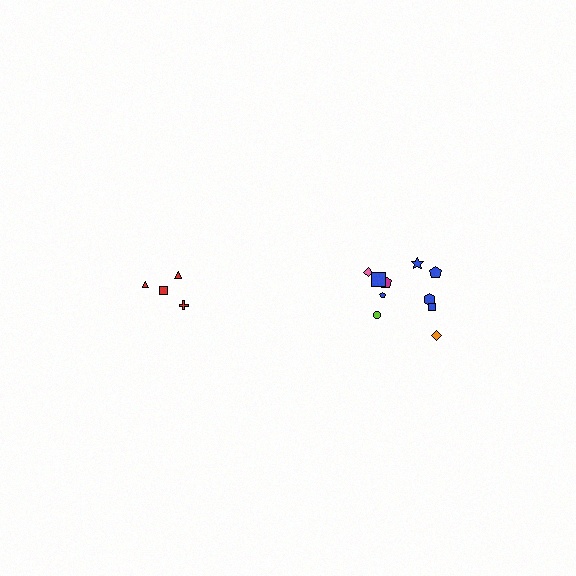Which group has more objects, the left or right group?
The right group.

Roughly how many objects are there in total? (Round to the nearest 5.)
Roughly 15 objects in total.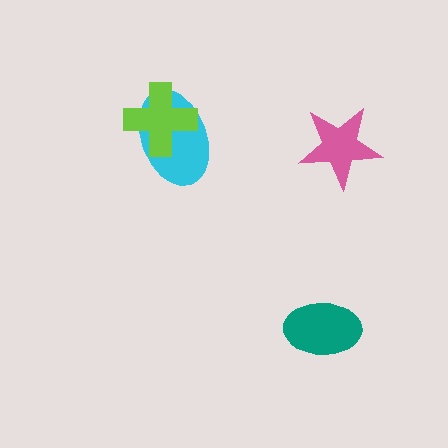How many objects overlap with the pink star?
0 objects overlap with the pink star.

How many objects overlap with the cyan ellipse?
1 object overlaps with the cyan ellipse.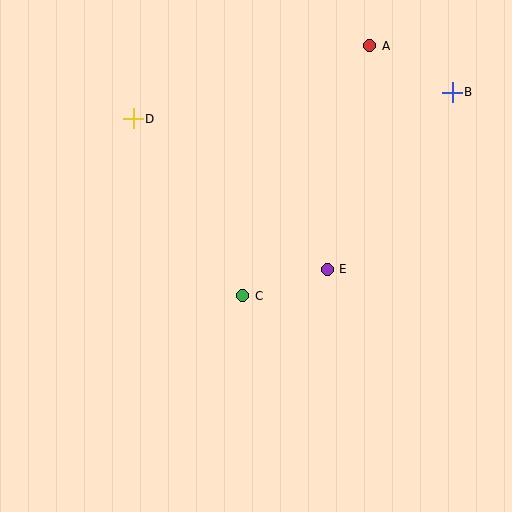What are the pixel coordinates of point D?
Point D is at (133, 119).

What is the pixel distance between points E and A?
The distance between E and A is 228 pixels.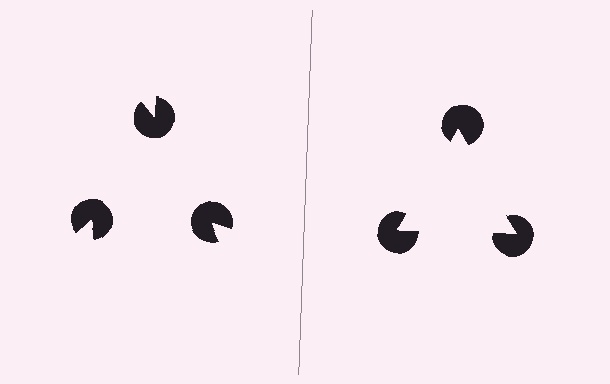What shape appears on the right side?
An illusory triangle.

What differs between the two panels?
The pac-man discs are positioned identically on both sides; only the wedge orientations differ. On the right they align to a triangle; on the left they are misaligned.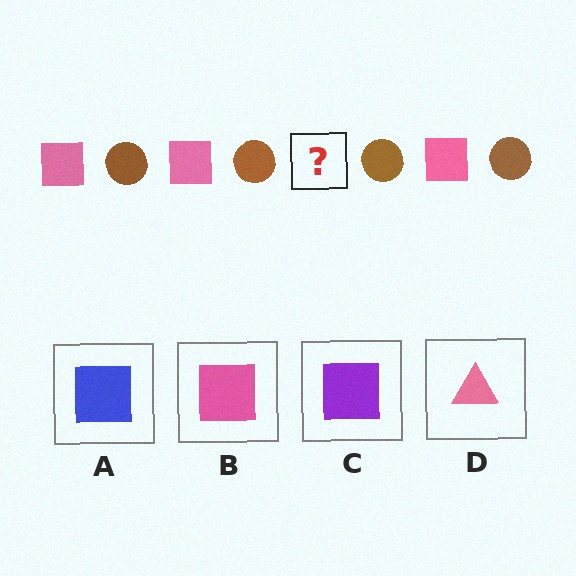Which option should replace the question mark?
Option B.